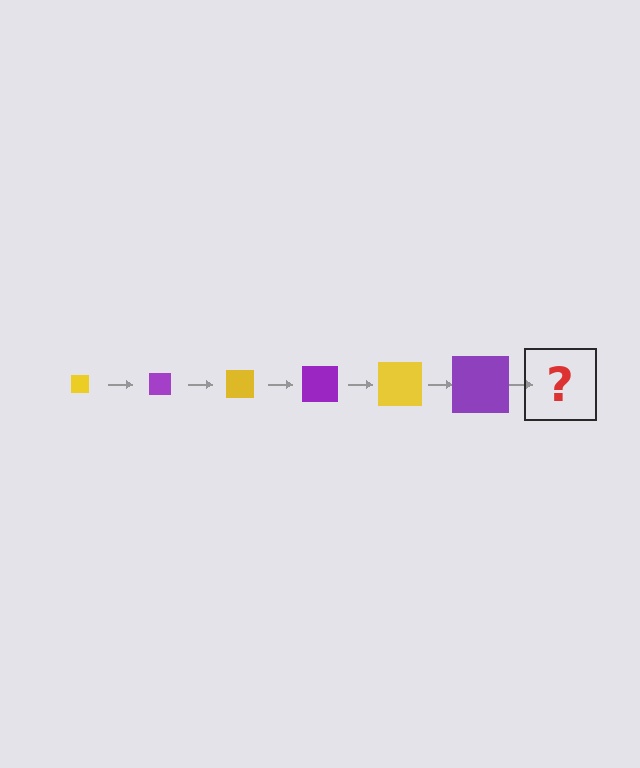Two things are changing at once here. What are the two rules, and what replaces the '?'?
The two rules are that the square grows larger each step and the color cycles through yellow and purple. The '?' should be a yellow square, larger than the previous one.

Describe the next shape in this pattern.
It should be a yellow square, larger than the previous one.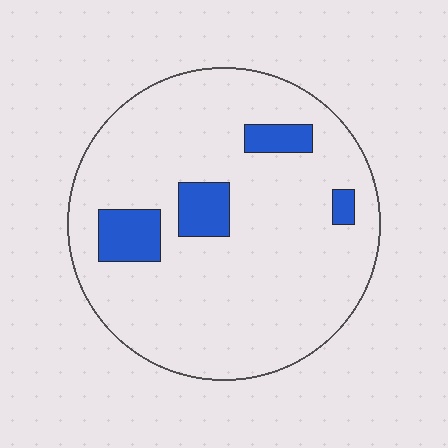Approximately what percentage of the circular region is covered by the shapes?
Approximately 10%.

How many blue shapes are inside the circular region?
4.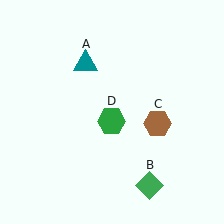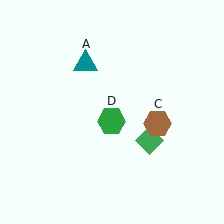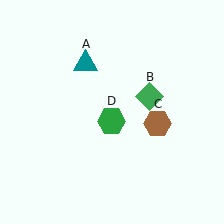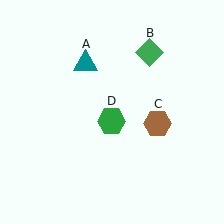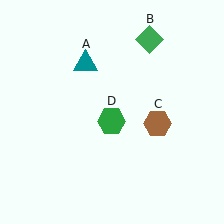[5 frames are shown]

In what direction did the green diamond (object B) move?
The green diamond (object B) moved up.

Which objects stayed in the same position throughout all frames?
Teal triangle (object A) and brown hexagon (object C) and green hexagon (object D) remained stationary.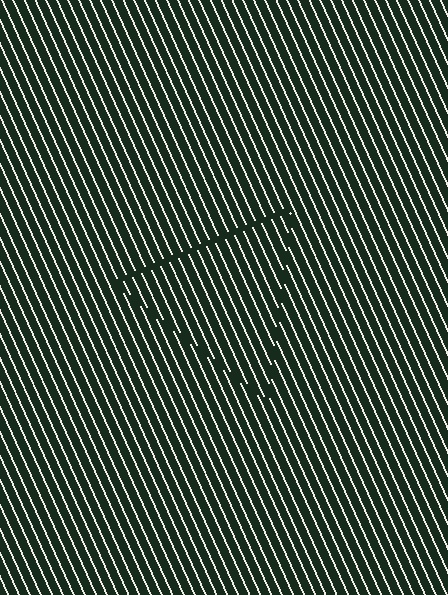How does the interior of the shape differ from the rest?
The interior of the shape contains the same grating, shifted by half a period — the contour is defined by the phase discontinuity where line-ends from the inner and outer gratings abut.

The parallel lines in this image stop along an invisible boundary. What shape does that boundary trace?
An illusory triangle. The interior of the shape contains the same grating, shifted by half a period — the contour is defined by the phase discontinuity where line-ends from the inner and outer gratings abut.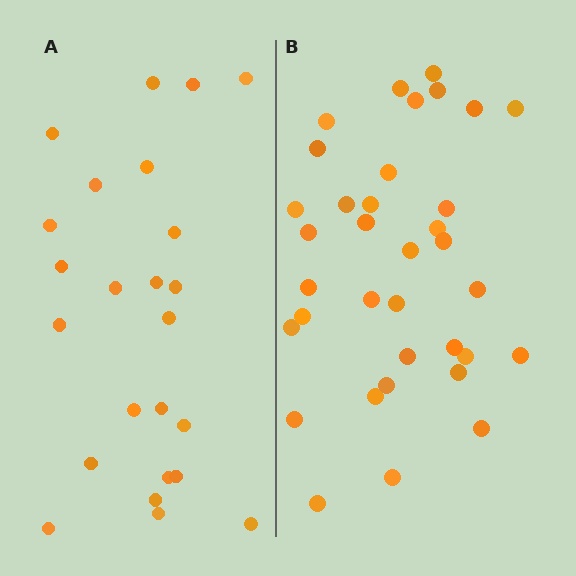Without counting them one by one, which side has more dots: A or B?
Region B (the right region) has more dots.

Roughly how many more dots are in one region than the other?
Region B has roughly 12 or so more dots than region A.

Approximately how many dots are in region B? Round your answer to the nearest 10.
About 40 dots. (The exact count is 35, which rounds to 40.)